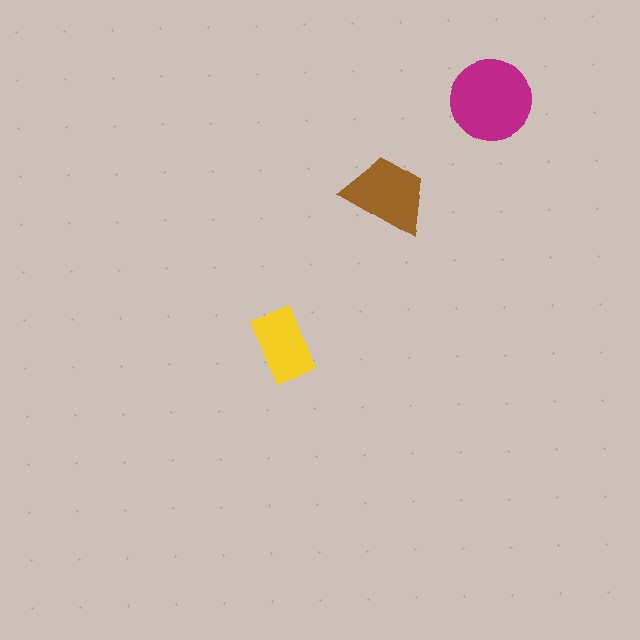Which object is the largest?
The magenta circle.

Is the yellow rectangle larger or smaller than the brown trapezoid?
Smaller.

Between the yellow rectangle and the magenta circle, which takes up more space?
The magenta circle.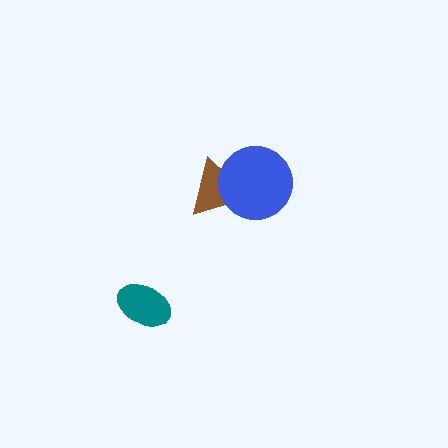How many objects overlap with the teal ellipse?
0 objects overlap with the teal ellipse.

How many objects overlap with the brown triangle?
1 object overlaps with the brown triangle.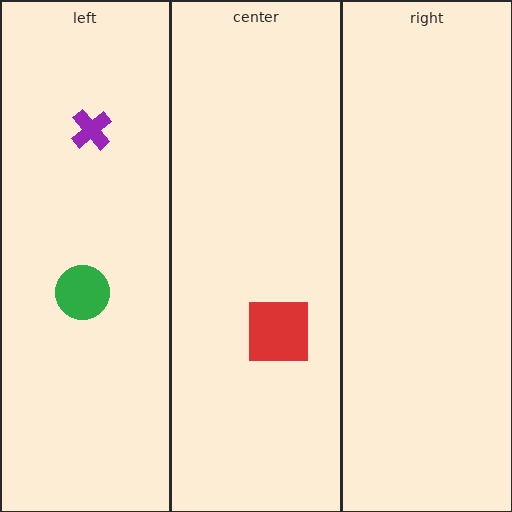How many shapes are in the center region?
1.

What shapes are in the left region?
The green circle, the purple cross.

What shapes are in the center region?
The red square.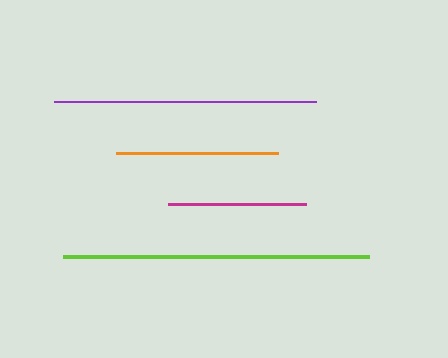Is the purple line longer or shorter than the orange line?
The purple line is longer than the orange line.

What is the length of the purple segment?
The purple segment is approximately 261 pixels long.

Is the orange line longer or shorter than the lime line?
The lime line is longer than the orange line.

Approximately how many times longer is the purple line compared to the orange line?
The purple line is approximately 1.6 times the length of the orange line.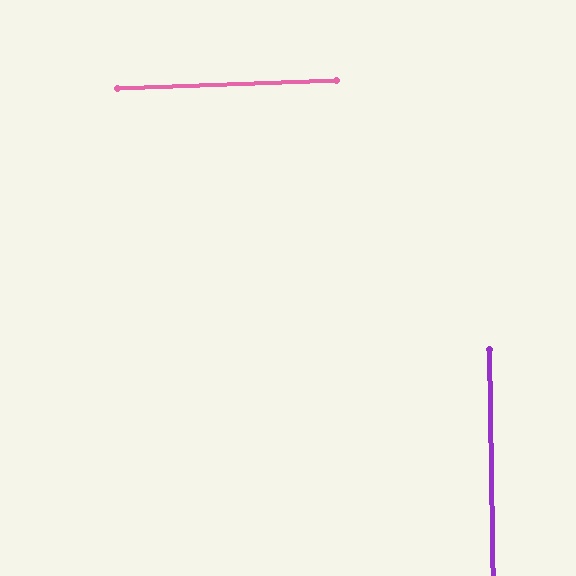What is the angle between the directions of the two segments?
Approximately 89 degrees.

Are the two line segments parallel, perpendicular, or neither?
Perpendicular — they meet at approximately 89°.